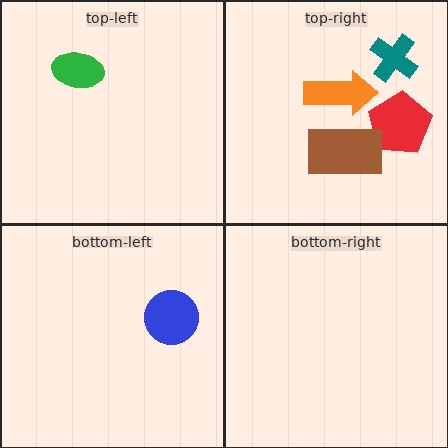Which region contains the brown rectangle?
The top-right region.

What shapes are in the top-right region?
The teal cross, the orange arrow, the red pentagon, the brown rectangle.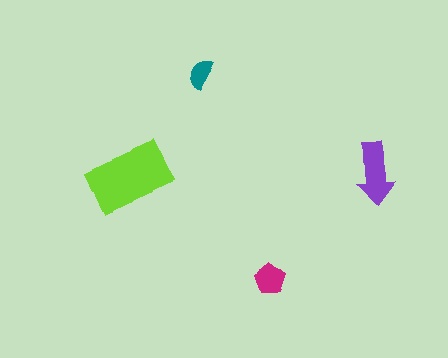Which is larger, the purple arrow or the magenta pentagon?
The purple arrow.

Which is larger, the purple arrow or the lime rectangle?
The lime rectangle.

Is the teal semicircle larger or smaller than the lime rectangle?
Smaller.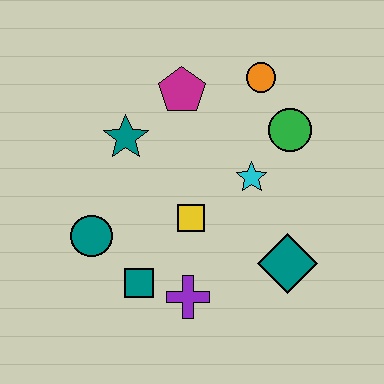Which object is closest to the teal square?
The purple cross is closest to the teal square.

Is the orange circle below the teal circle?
No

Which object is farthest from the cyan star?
The teal circle is farthest from the cyan star.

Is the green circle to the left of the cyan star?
No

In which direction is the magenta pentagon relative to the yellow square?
The magenta pentagon is above the yellow square.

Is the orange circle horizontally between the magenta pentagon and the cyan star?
No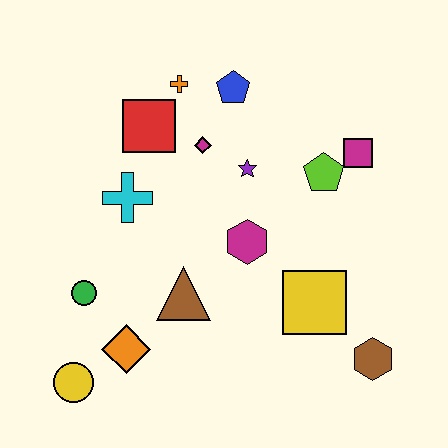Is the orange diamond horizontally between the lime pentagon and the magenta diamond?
No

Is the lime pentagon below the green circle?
No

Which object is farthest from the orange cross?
The brown hexagon is farthest from the orange cross.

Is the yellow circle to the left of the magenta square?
Yes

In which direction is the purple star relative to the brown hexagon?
The purple star is above the brown hexagon.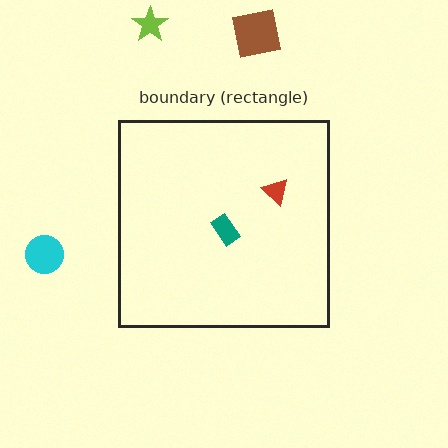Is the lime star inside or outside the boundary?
Outside.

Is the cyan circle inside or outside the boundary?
Outside.